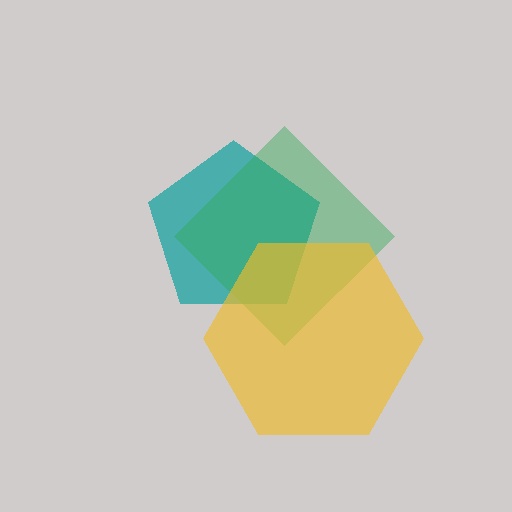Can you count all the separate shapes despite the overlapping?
Yes, there are 3 separate shapes.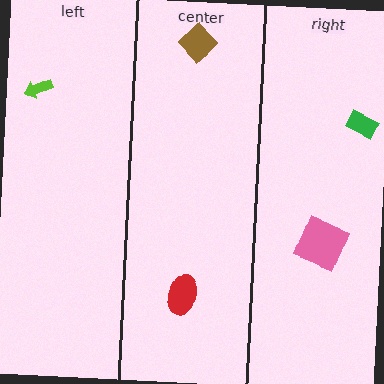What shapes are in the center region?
The brown diamond, the red ellipse.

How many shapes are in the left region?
1.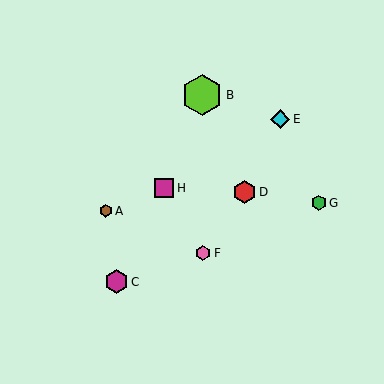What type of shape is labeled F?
Shape F is a pink hexagon.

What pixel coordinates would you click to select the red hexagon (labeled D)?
Click at (244, 192) to select the red hexagon D.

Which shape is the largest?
The lime hexagon (labeled B) is the largest.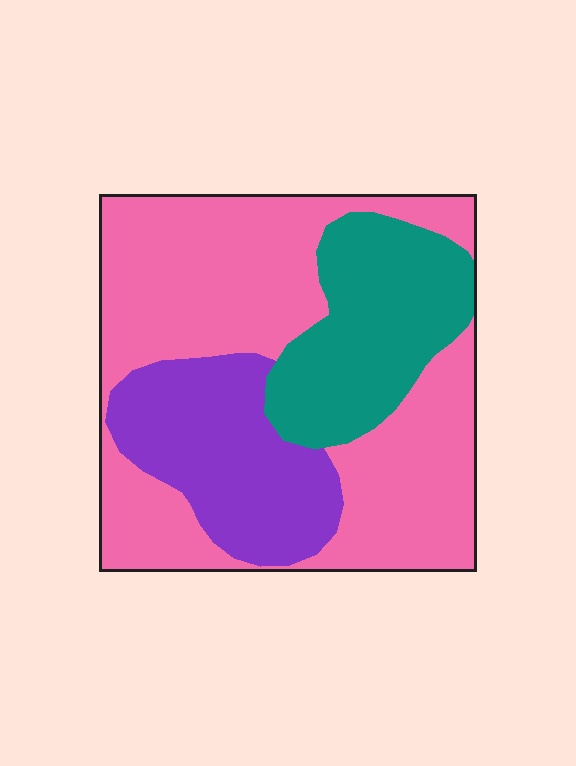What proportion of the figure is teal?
Teal covers about 20% of the figure.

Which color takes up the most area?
Pink, at roughly 55%.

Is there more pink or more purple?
Pink.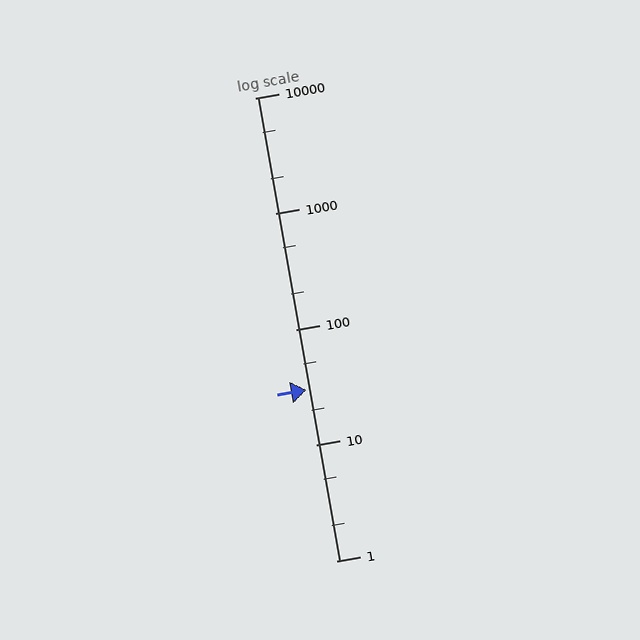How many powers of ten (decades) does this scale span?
The scale spans 4 decades, from 1 to 10000.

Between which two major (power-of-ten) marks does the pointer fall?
The pointer is between 10 and 100.